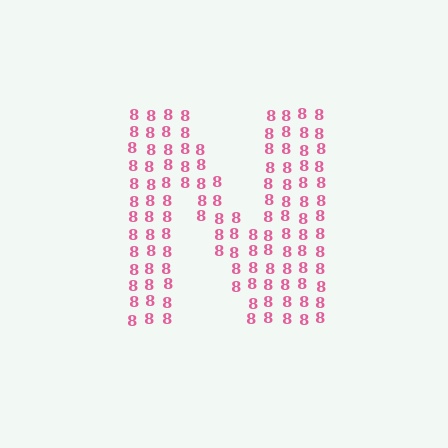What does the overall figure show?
The overall figure shows the letter N.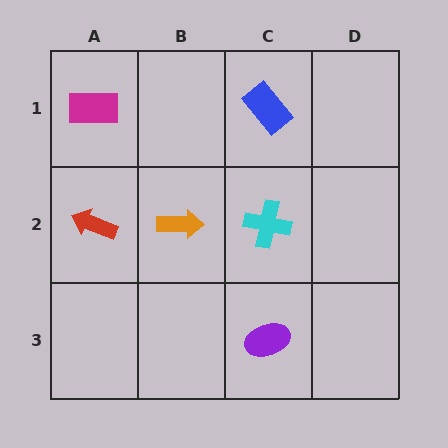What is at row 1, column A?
A magenta rectangle.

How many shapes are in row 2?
3 shapes.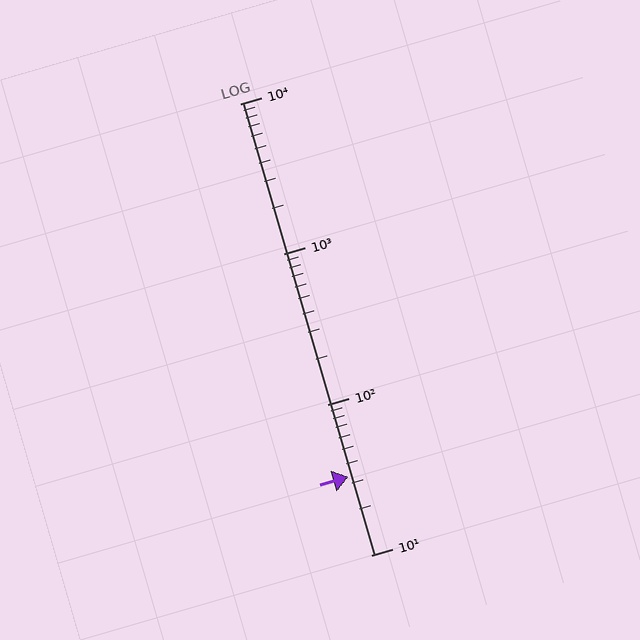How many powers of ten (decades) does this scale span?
The scale spans 3 decades, from 10 to 10000.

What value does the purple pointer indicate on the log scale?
The pointer indicates approximately 33.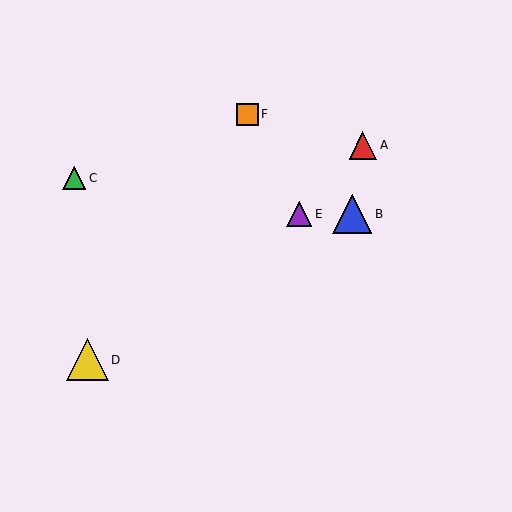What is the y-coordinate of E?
Object E is at y≈214.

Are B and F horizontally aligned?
No, B is at y≈214 and F is at y≈114.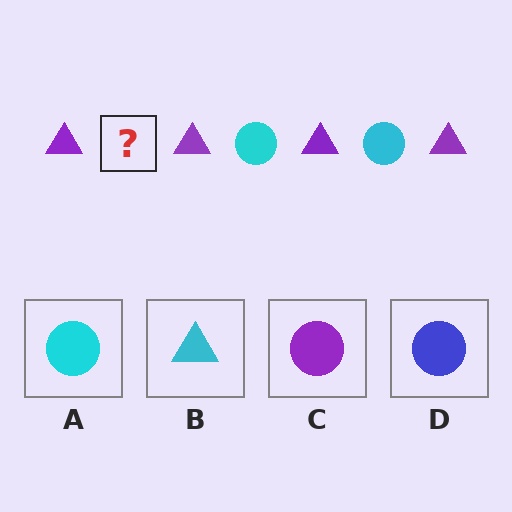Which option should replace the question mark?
Option A.